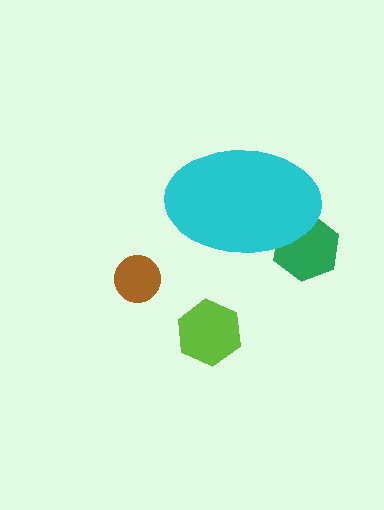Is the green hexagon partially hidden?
Yes, the green hexagon is partially hidden behind the cyan ellipse.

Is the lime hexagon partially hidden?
No, the lime hexagon is fully visible.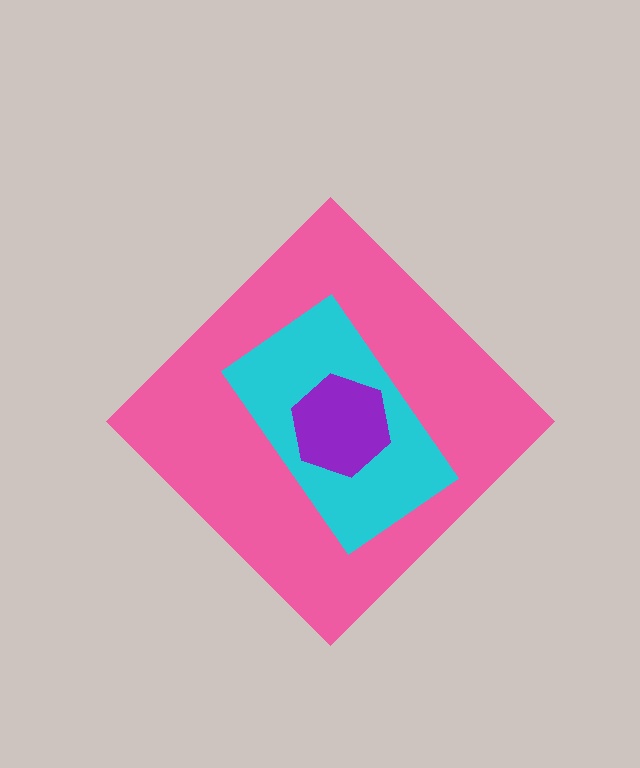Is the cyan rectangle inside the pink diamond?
Yes.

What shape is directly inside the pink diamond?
The cyan rectangle.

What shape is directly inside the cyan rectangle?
The purple hexagon.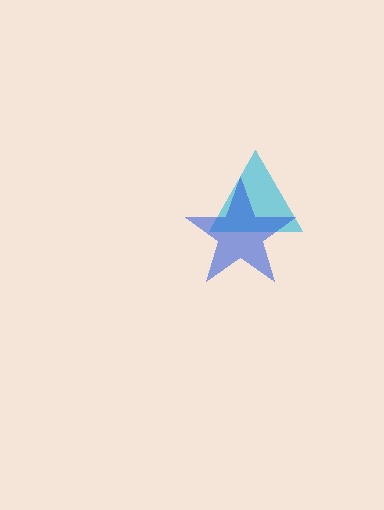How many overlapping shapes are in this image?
There are 2 overlapping shapes in the image.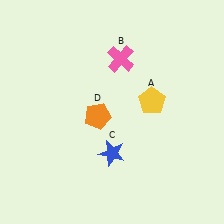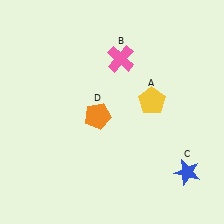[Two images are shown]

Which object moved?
The blue star (C) moved right.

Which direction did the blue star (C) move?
The blue star (C) moved right.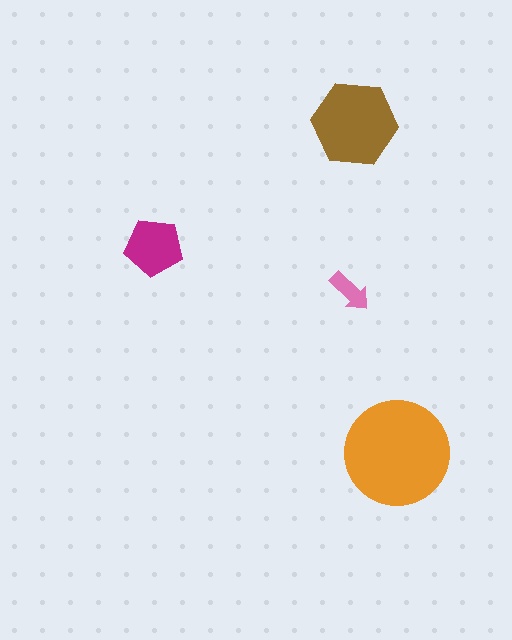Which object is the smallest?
The pink arrow.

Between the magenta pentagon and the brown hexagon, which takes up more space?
The brown hexagon.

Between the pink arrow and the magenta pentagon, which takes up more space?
The magenta pentagon.